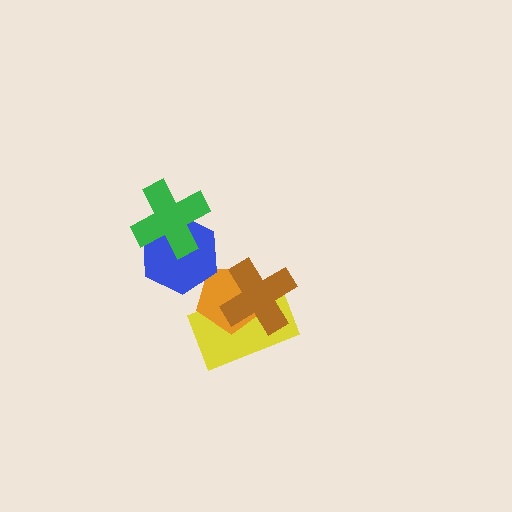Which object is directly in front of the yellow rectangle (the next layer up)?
The orange pentagon is directly in front of the yellow rectangle.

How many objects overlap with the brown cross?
2 objects overlap with the brown cross.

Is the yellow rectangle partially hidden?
Yes, it is partially covered by another shape.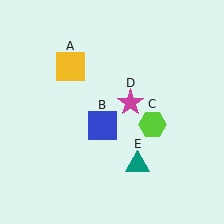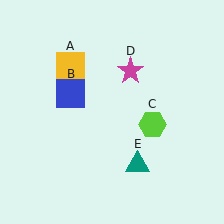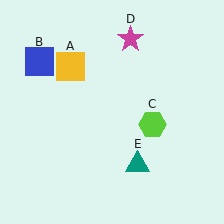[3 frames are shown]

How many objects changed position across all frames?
2 objects changed position: blue square (object B), magenta star (object D).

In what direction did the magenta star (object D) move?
The magenta star (object D) moved up.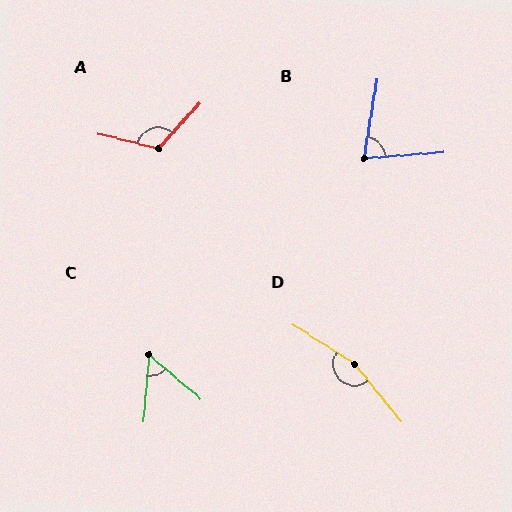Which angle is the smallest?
C, at approximately 54 degrees.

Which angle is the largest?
D, at approximately 162 degrees.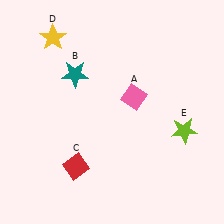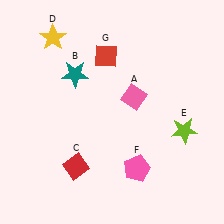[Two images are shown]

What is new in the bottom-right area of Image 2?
A pink pentagon (F) was added in the bottom-right area of Image 2.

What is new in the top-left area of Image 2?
A red diamond (G) was added in the top-left area of Image 2.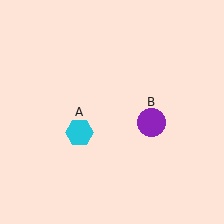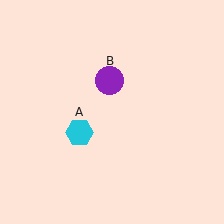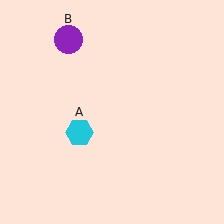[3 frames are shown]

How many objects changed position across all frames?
1 object changed position: purple circle (object B).